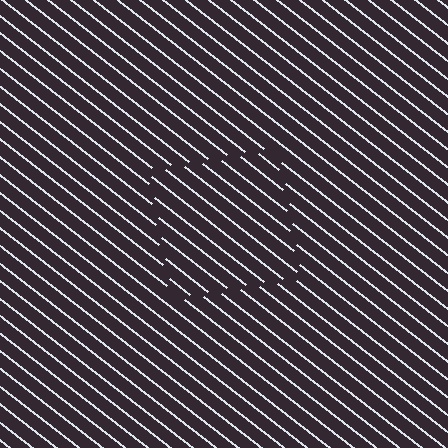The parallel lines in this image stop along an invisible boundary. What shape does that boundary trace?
An illusory square. The interior of the shape contains the same grating, shifted by half a period — the contour is defined by the phase discontinuity where line-ends from the inner and outer gratings abut.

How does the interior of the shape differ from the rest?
The interior of the shape contains the same grating, shifted by half a period — the contour is defined by the phase discontinuity where line-ends from the inner and outer gratings abut.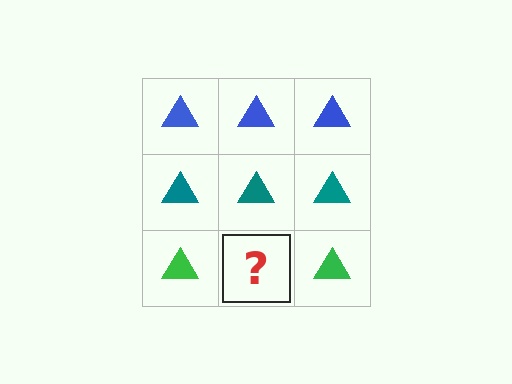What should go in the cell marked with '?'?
The missing cell should contain a green triangle.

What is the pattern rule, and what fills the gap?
The rule is that each row has a consistent color. The gap should be filled with a green triangle.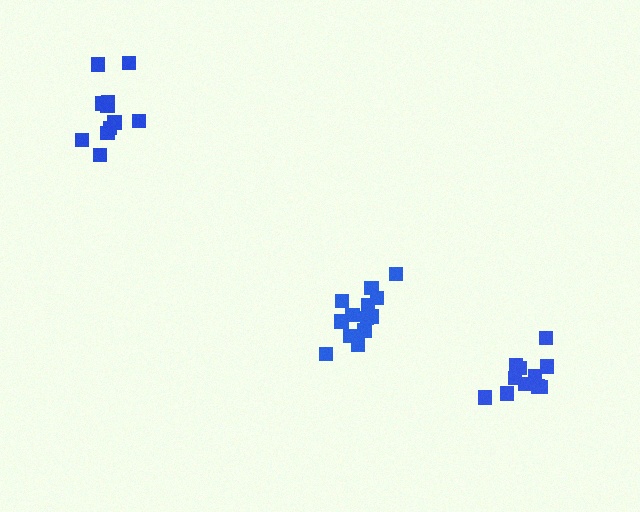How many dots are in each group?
Group 1: 13 dots, Group 2: 11 dots, Group 3: 11 dots (35 total).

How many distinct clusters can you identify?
There are 3 distinct clusters.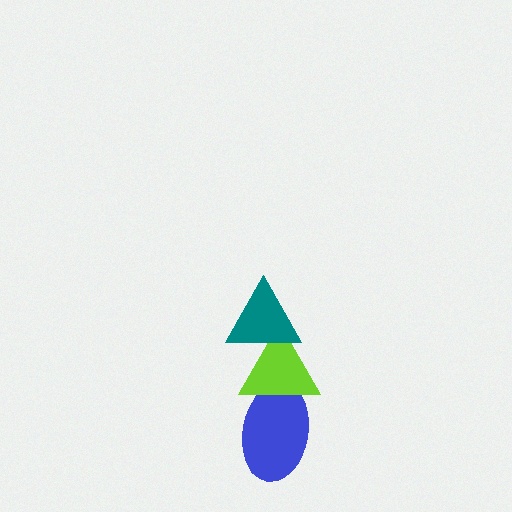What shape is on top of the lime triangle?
The teal triangle is on top of the lime triangle.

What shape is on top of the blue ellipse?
The lime triangle is on top of the blue ellipse.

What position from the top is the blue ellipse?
The blue ellipse is 3rd from the top.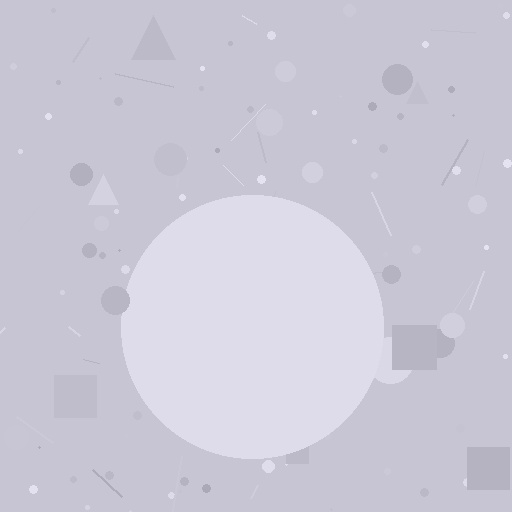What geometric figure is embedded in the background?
A circle is embedded in the background.